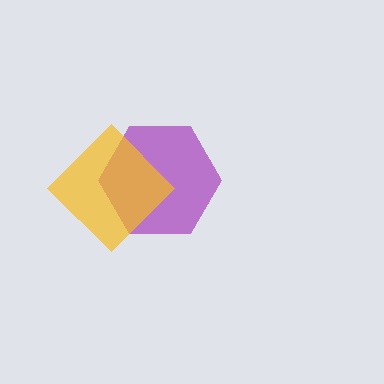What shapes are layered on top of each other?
The layered shapes are: a purple hexagon, a yellow diamond.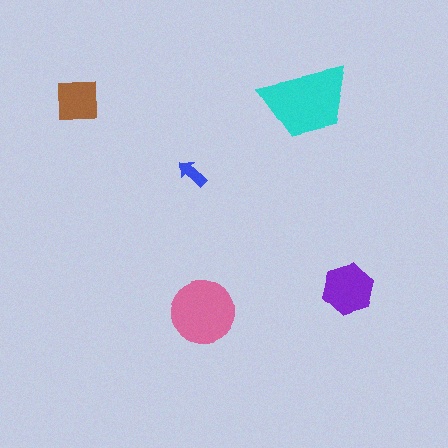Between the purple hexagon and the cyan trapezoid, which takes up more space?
The cyan trapezoid.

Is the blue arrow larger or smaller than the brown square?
Smaller.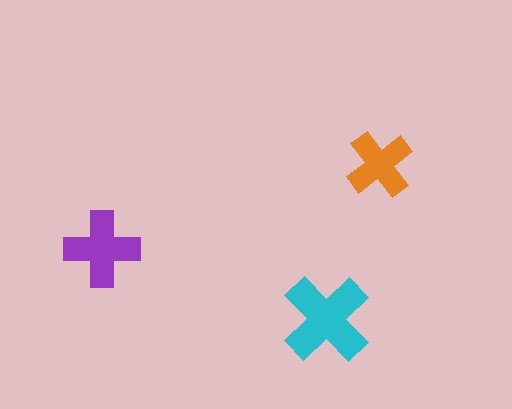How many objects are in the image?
There are 3 objects in the image.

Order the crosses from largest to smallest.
the cyan one, the purple one, the orange one.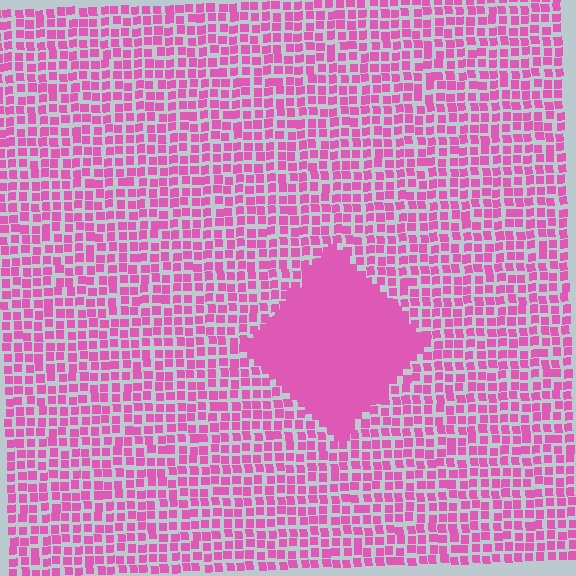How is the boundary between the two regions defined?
The boundary is defined by a change in element density (approximately 2.3x ratio). All elements are the same color, size, and shape.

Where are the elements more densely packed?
The elements are more densely packed inside the diamond boundary.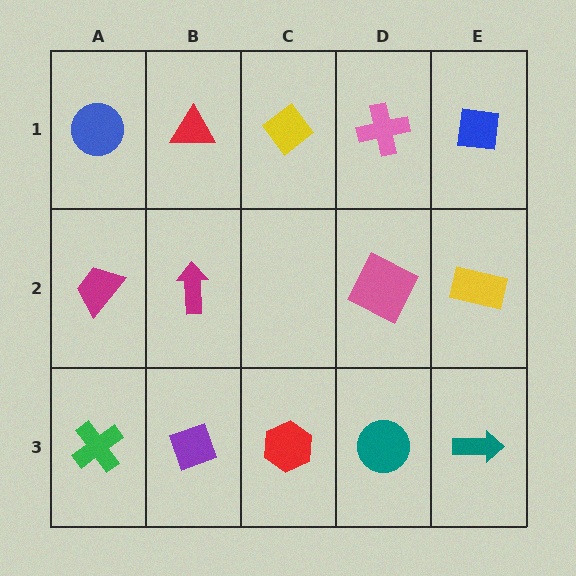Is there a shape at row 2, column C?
No, that cell is empty.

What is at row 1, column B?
A red triangle.